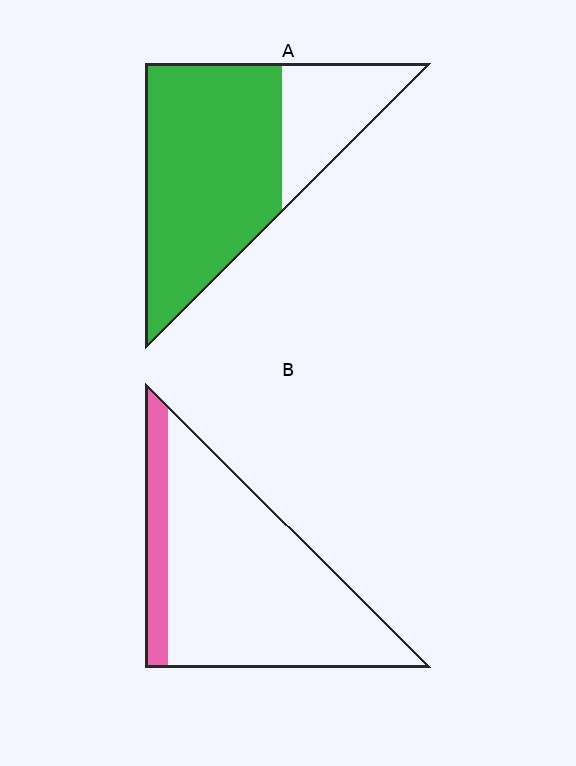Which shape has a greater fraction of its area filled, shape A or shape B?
Shape A.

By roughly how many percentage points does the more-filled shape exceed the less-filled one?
By roughly 55 percentage points (A over B).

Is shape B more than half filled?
No.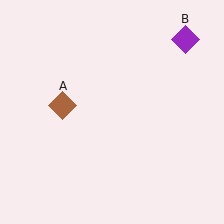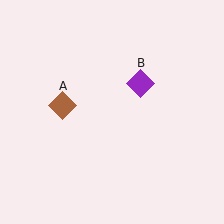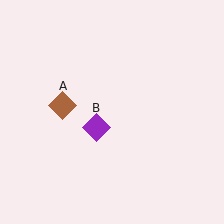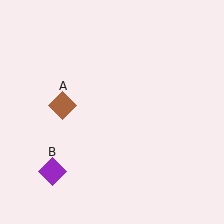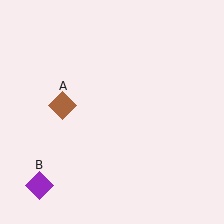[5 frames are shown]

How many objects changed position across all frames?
1 object changed position: purple diamond (object B).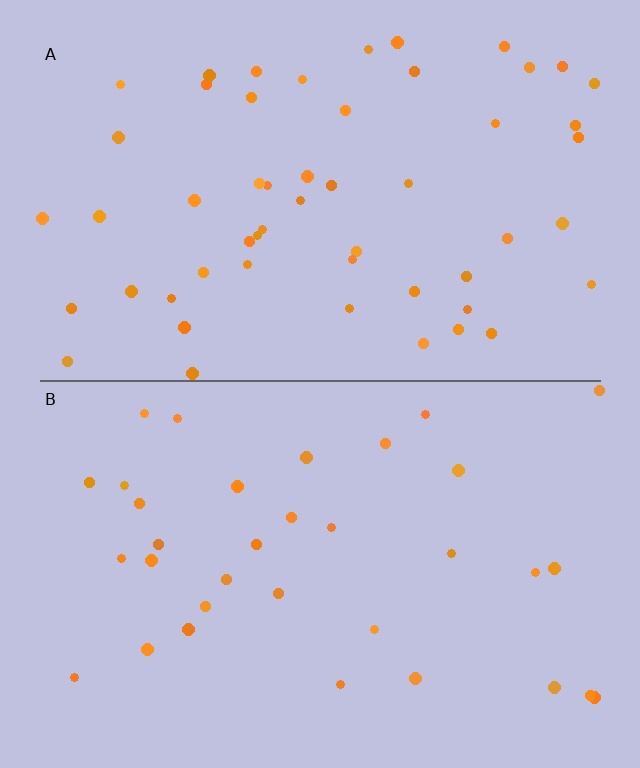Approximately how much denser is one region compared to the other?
Approximately 1.6× — region A over region B.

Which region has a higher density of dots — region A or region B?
A (the top).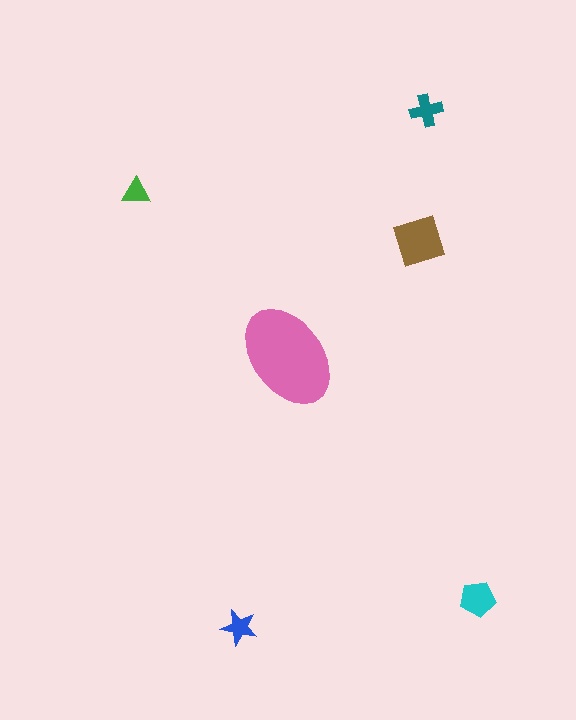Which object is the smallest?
The green triangle.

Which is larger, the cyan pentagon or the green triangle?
The cyan pentagon.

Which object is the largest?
The pink ellipse.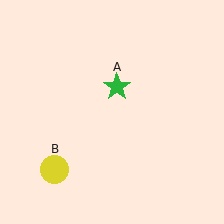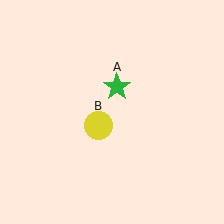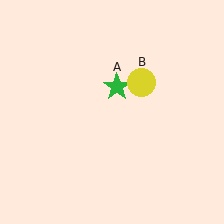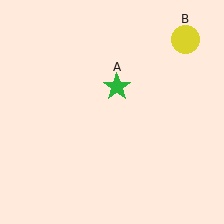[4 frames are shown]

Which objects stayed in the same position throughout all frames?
Green star (object A) remained stationary.